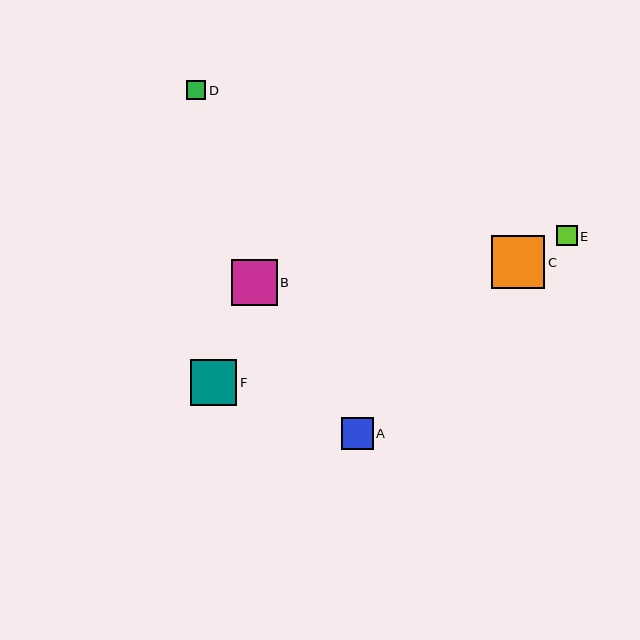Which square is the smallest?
Square D is the smallest with a size of approximately 19 pixels.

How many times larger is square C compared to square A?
Square C is approximately 1.7 times the size of square A.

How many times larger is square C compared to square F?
Square C is approximately 1.1 times the size of square F.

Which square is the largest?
Square C is the largest with a size of approximately 53 pixels.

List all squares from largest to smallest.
From largest to smallest: C, F, B, A, E, D.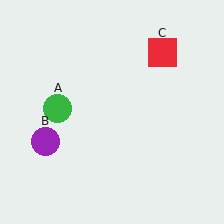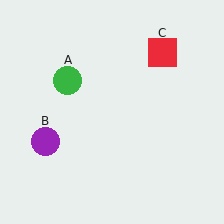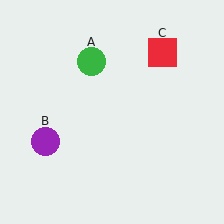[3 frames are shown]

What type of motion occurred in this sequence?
The green circle (object A) rotated clockwise around the center of the scene.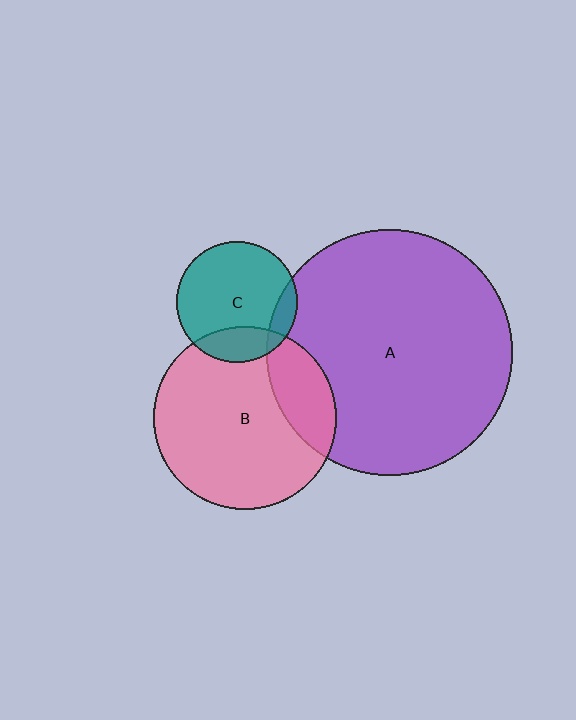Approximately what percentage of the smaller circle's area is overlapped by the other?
Approximately 10%.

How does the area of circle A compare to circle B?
Approximately 1.8 times.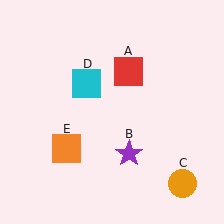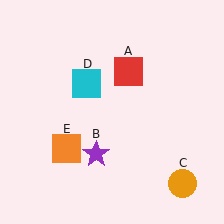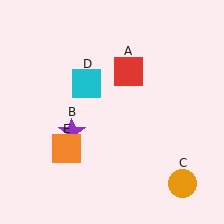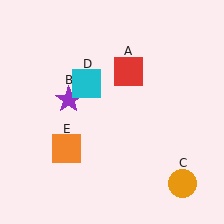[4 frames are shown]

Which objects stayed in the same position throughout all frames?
Red square (object A) and orange circle (object C) and cyan square (object D) and orange square (object E) remained stationary.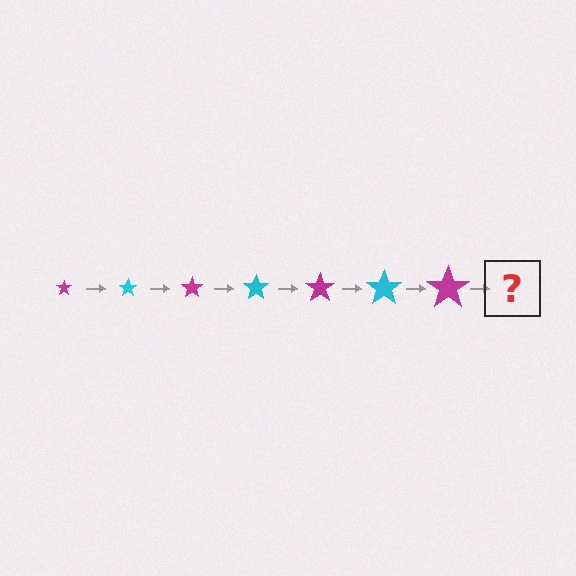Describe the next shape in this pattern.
It should be a cyan star, larger than the previous one.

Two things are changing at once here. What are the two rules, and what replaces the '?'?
The two rules are that the star grows larger each step and the color cycles through magenta and cyan. The '?' should be a cyan star, larger than the previous one.